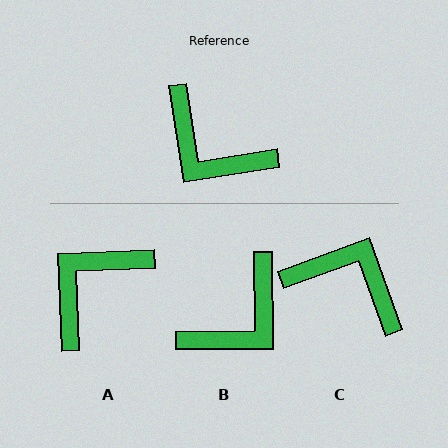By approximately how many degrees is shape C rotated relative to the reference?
Approximately 169 degrees clockwise.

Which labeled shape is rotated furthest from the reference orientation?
C, about 169 degrees away.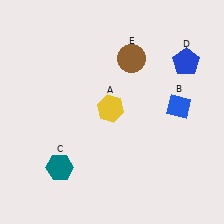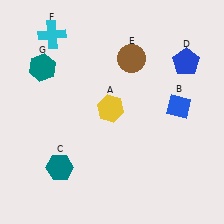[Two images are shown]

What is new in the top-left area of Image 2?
A teal hexagon (G) was added in the top-left area of Image 2.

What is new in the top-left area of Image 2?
A cyan cross (F) was added in the top-left area of Image 2.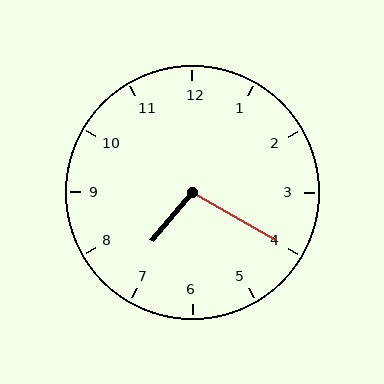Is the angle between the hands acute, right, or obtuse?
It is obtuse.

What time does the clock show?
7:20.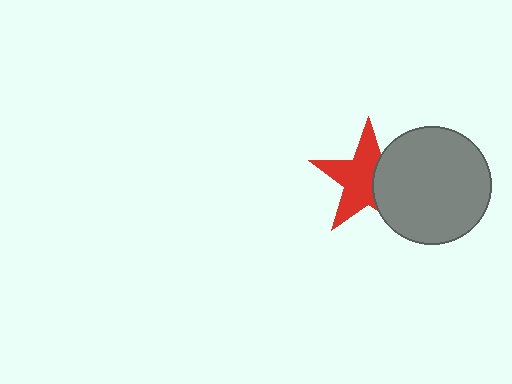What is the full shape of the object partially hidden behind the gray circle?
The partially hidden object is a red star.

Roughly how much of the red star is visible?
About half of it is visible (roughly 62%).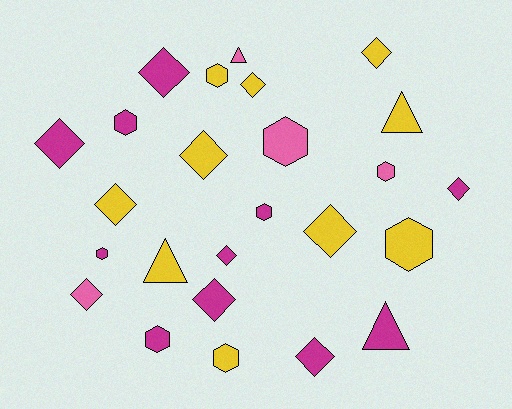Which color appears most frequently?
Magenta, with 11 objects.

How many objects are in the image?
There are 25 objects.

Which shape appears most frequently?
Diamond, with 12 objects.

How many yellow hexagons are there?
There are 3 yellow hexagons.